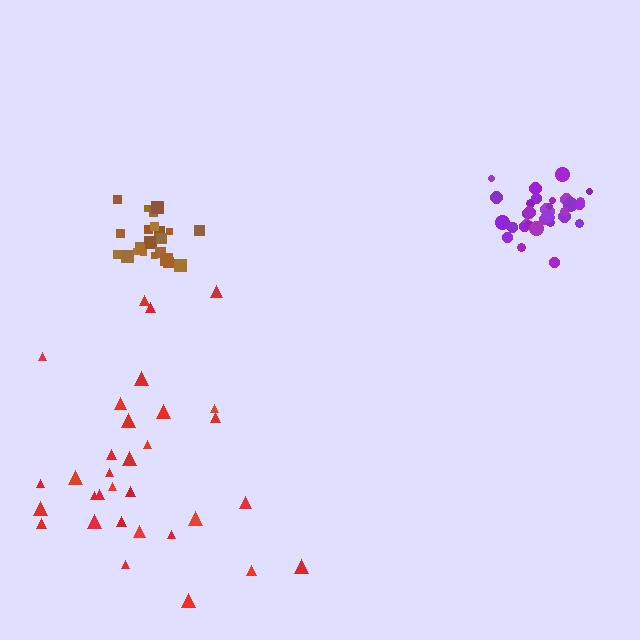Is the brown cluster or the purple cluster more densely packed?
Purple.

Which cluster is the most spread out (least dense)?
Red.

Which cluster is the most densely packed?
Purple.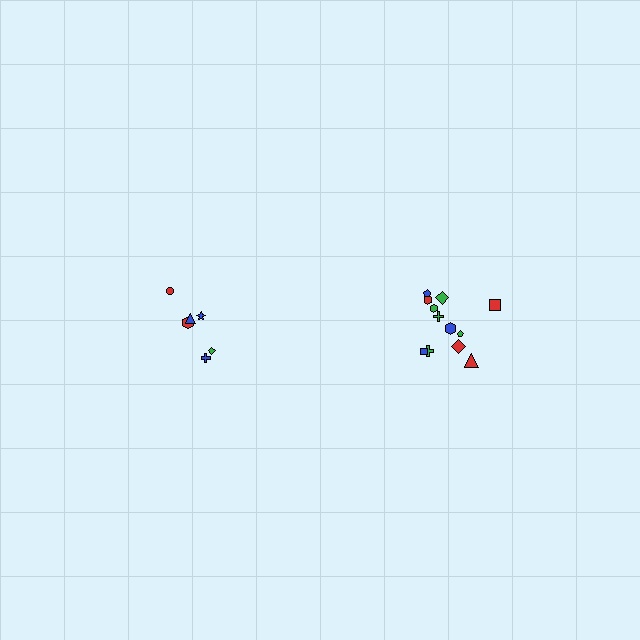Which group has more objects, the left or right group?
The right group.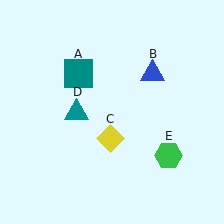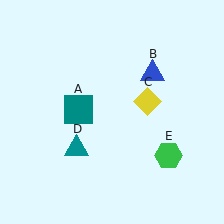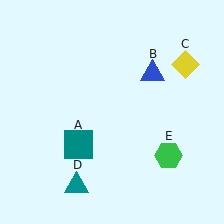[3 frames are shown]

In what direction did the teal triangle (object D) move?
The teal triangle (object D) moved down.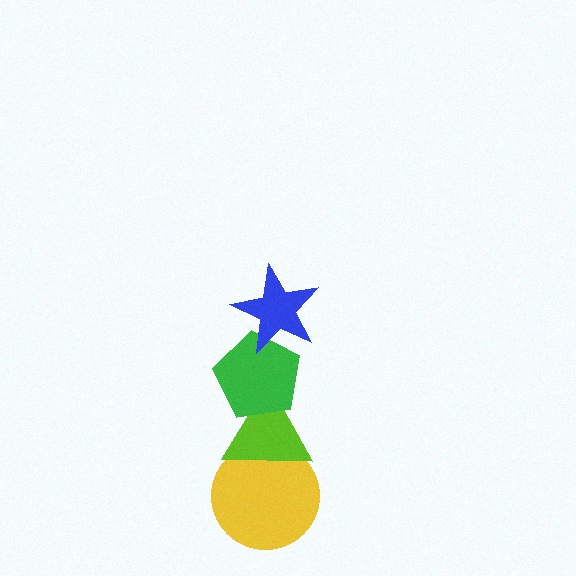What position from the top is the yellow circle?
The yellow circle is 4th from the top.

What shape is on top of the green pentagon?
The blue star is on top of the green pentagon.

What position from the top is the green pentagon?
The green pentagon is 2nd from the top.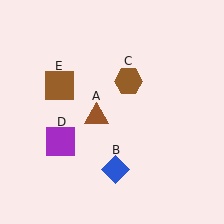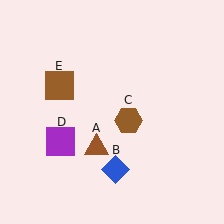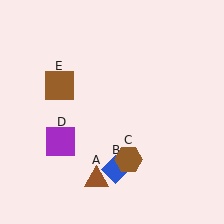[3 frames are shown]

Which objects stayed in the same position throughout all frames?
Blue diamond (object B) and purple square (object D) and brown square (object E) remained stationary.